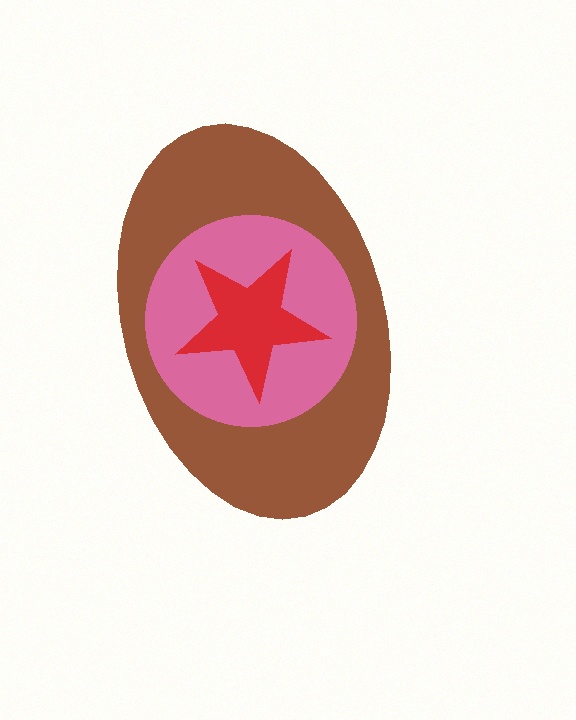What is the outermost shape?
The brown ellipse.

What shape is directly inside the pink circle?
The red star.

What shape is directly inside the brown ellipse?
The pink circle.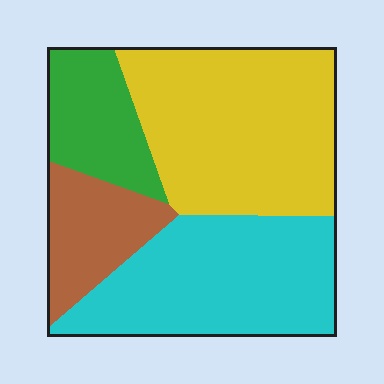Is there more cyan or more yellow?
Yellow.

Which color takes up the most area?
Yellow, at roughly 40%.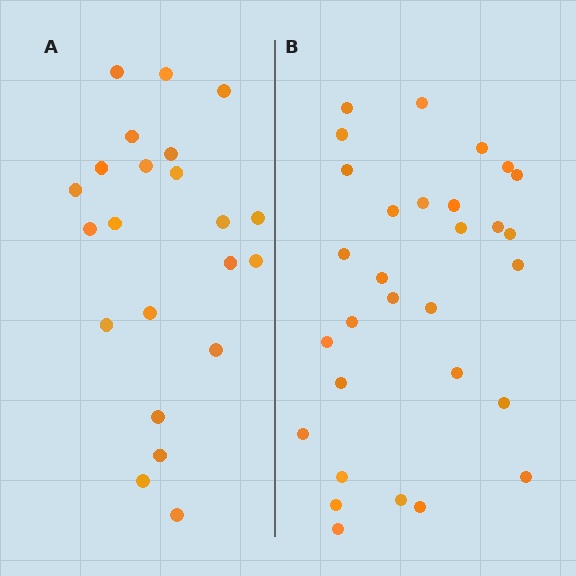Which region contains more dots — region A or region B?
Region B (the right region) has more dots.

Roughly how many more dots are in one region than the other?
Region B has roughly 8 or so more dots than region A.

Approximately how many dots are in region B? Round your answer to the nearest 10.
About 30 dots.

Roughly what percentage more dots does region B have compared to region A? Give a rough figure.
About 35% more.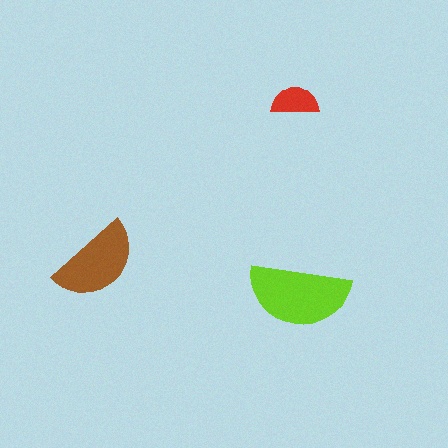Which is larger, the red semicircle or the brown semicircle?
The brown one.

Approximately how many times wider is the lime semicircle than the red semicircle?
About 2 times wider.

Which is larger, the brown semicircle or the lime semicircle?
The lime one.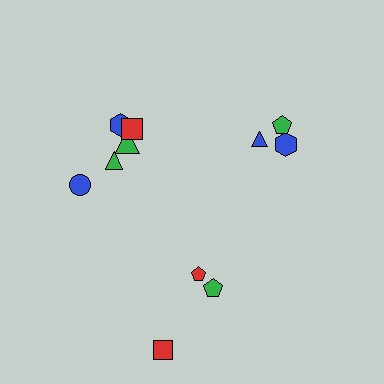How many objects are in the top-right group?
There are 3 objects.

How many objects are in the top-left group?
There are 5 objects.